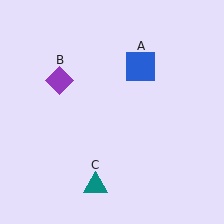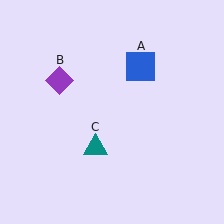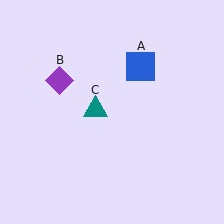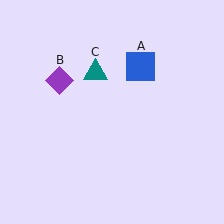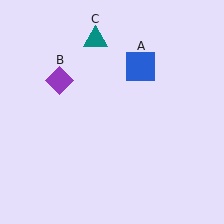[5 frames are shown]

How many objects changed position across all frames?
1 object changed position: teal triangle (object C).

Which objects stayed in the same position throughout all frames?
Blue square (object A) and purple diamond (object B) remained stationary.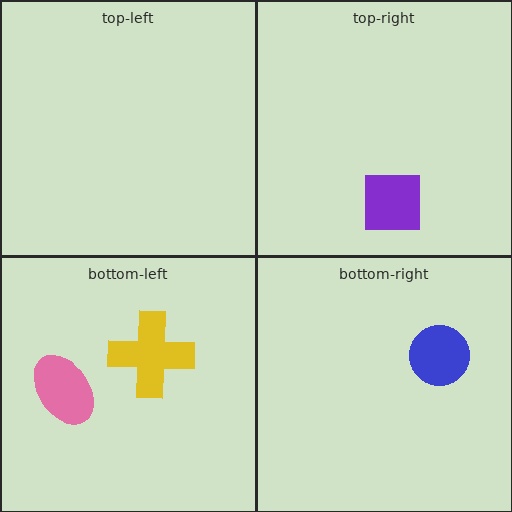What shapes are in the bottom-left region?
The yellow cross, the pink ellipse.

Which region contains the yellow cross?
The bottom-left region.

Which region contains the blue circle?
The bottom-right region.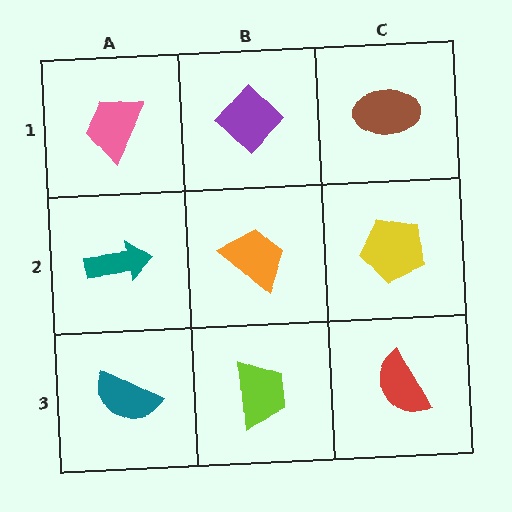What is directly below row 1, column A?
A teal arrow.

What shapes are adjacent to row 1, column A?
A teal arrow (row 2, column A), a purple diamond (row 1, column B).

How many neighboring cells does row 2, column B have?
4.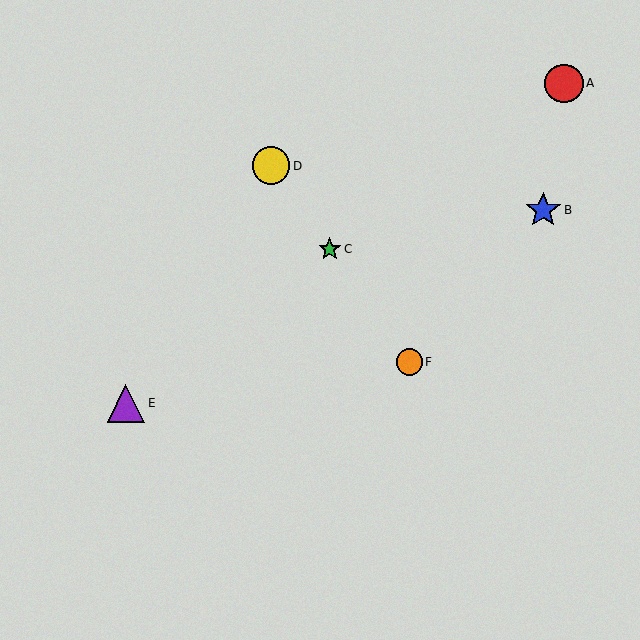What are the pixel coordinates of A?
Object A is at (564, 83).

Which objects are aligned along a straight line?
Objects C, D, F are aligned along a straight line.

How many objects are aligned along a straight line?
3 objects (C, D, F) are aligned along a straight line.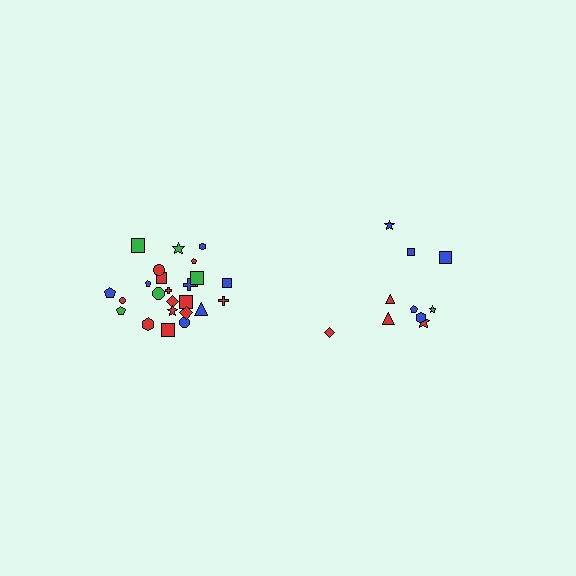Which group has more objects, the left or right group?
The left group.